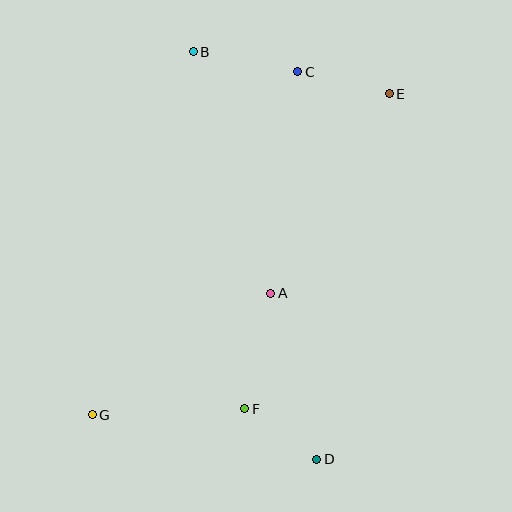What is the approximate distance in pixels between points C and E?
The distance between C and E is approximately 94 pixels.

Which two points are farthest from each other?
Points E and G are farthest from each other.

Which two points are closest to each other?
Points D and F are closest to each other.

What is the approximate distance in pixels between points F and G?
The distance between F and G is approximately 153 pixels.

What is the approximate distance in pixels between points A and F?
The distance between A and F is approximately 119 pixels.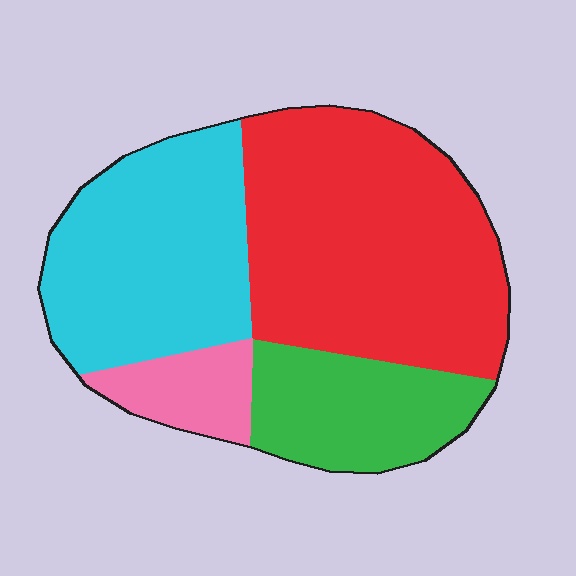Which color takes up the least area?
Pink, at roughly 10%.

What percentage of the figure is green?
Green covers about 20% of the figure.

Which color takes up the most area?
Red, at roughly 45%.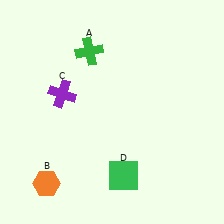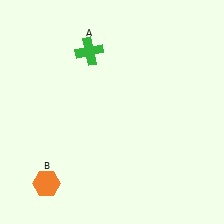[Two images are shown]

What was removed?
The green square (D), the purple cross (C) were removed in Image 2.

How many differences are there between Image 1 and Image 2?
There are 2 differences between the two images.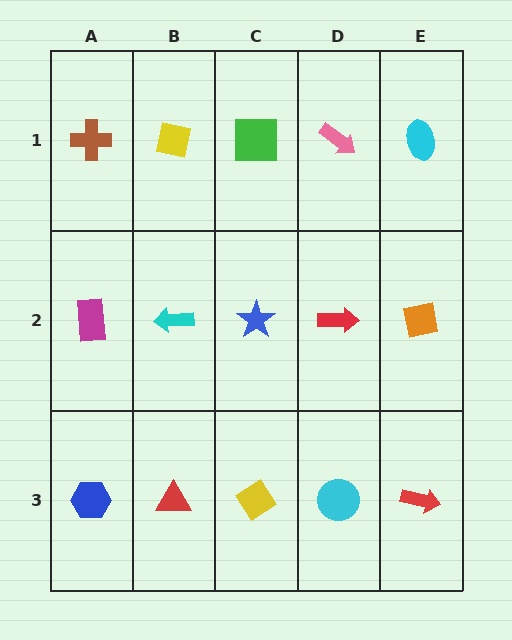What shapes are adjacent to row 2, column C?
A green square (row 1, column C), a yellow diamond (row 3, column C), a cyan arrow (row 2, column B), a red arrow (row 2, column D).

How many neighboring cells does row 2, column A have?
3.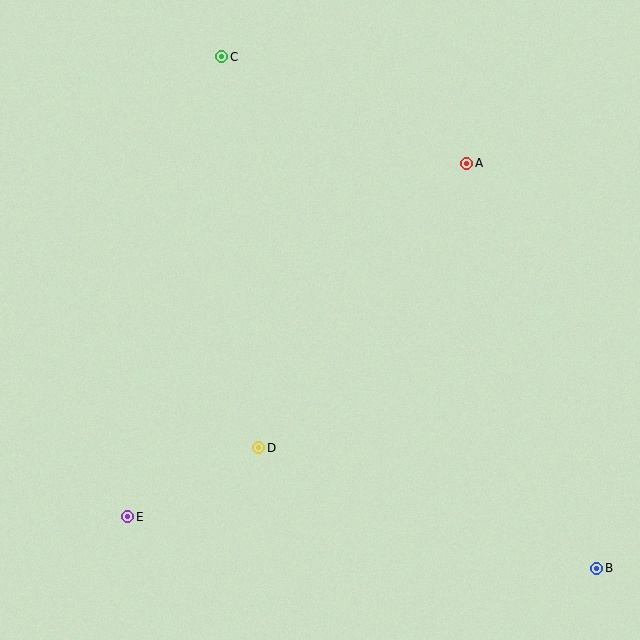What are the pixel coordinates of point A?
Point A is at (467, 163).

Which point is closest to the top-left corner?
Point C is closest to the top-left corner.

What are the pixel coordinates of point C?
Point C is at (222, 57).